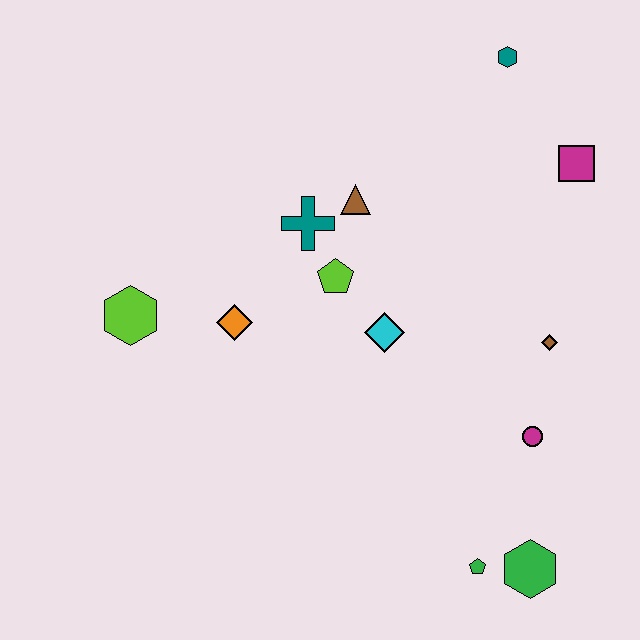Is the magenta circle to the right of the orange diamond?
Yes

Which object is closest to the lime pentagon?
The teal cross is closest to the lime pentagon.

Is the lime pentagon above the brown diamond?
Yes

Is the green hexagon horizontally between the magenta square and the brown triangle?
Yes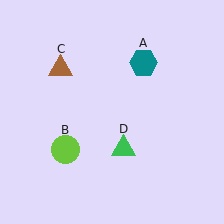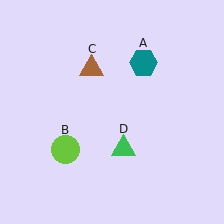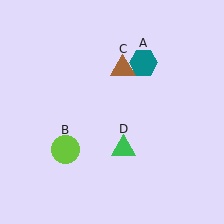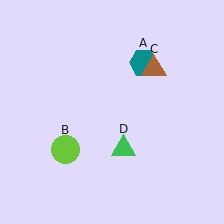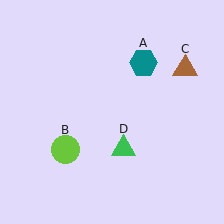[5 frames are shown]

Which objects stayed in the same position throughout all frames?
Teal hexagon (object A) and lime circle (object B) and green triangle (object D) remained stationary.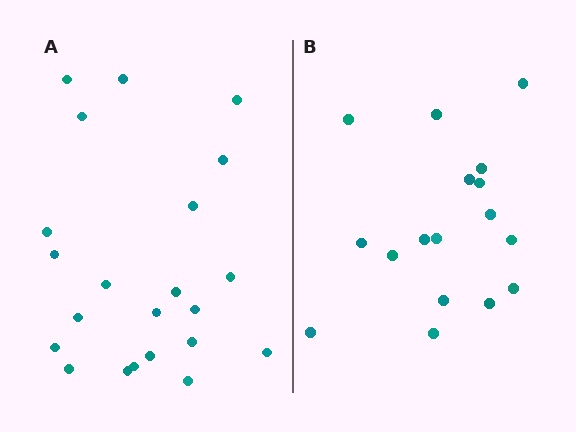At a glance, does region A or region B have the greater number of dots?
Region A (the left region) has more dots.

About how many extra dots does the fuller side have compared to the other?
Region A has about 5 more dots than region B.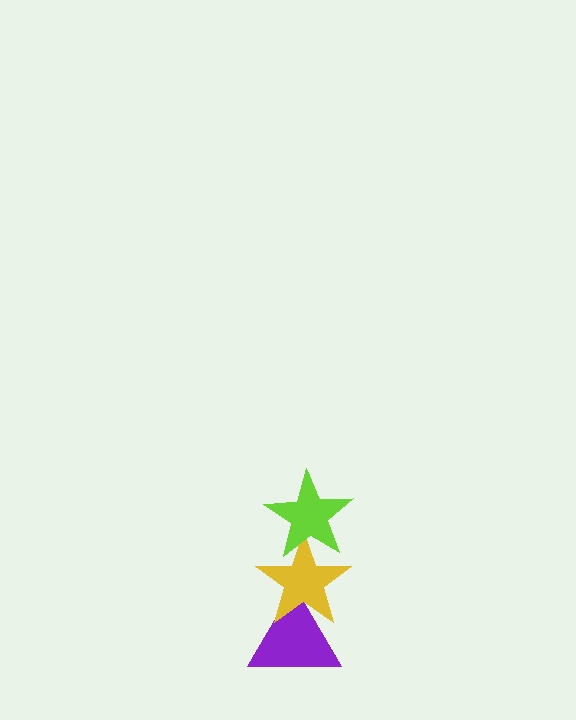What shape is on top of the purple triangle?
The yellow star is on top of the purple triangle.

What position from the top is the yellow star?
The yellow star is 2nd from the top.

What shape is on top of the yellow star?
The lime star is on top of the yellow star.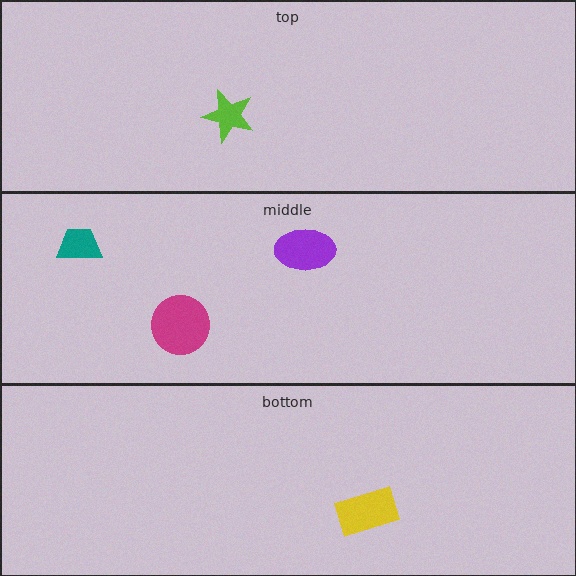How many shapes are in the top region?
1.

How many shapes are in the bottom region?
1.